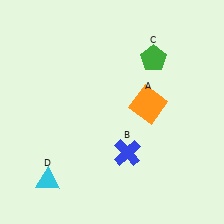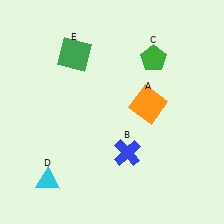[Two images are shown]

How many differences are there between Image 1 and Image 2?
There is 1 difference between the two images.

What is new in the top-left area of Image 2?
A green square (E) was added in the top-left area of Image 2.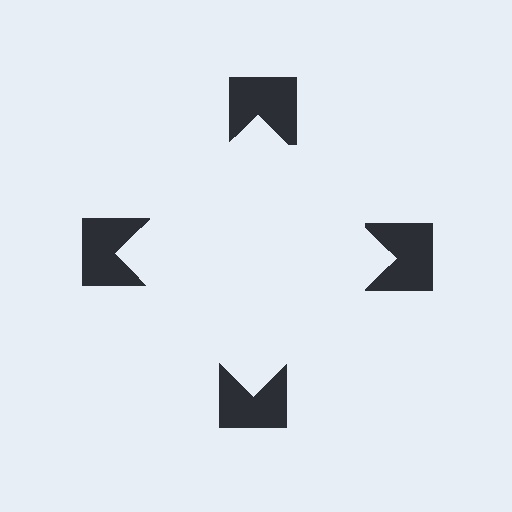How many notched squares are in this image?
There are 4 — one at each vertex of the illusory square.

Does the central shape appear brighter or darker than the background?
It typically appears slightly brighter than the background, even though no actual brightness change is drawn.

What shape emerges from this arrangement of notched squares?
An illusory square — its edges are inferred from the aligned wedge cuts in the notched squares, not physically drawn.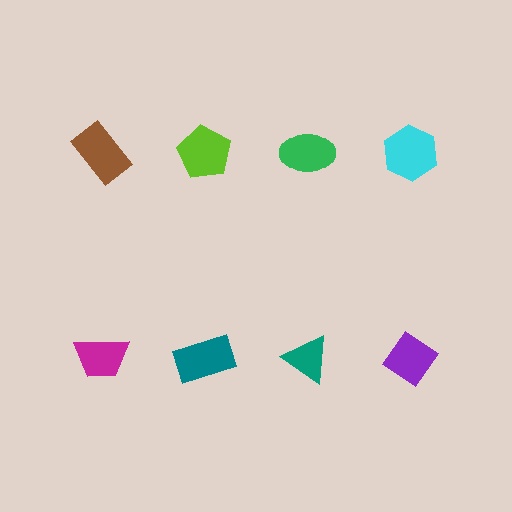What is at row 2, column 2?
A teal rectangle.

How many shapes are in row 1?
4 shapes.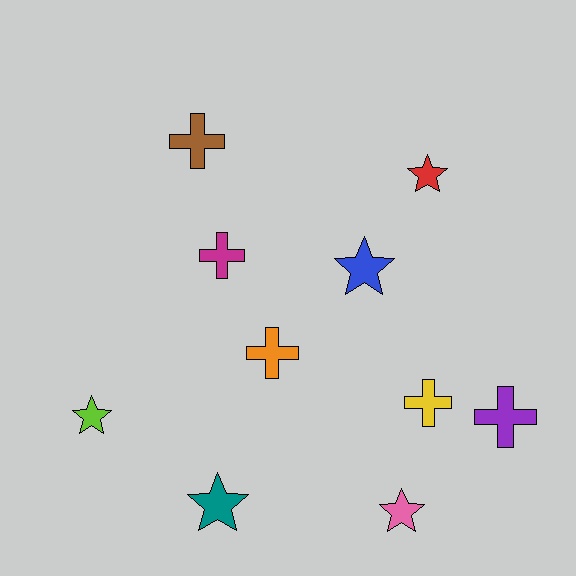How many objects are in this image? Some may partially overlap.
There are 10 objects.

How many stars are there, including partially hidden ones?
There are 5 stars.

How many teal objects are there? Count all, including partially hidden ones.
There is 1 teal object.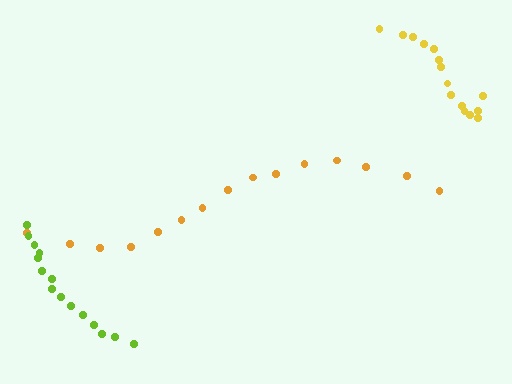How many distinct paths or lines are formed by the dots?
There are 3 distinct paths.